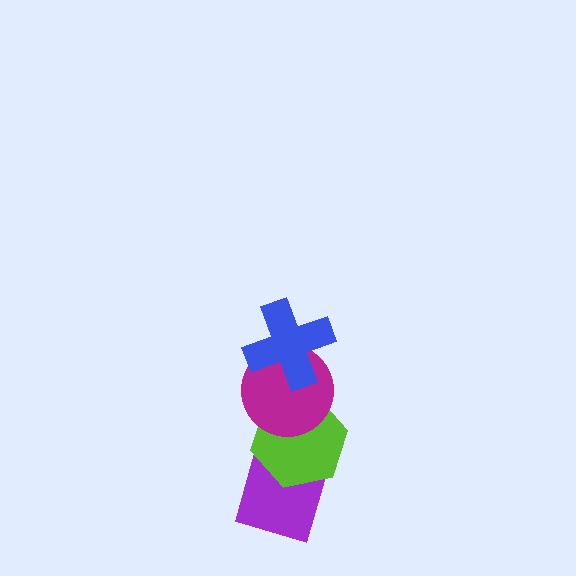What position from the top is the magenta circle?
The magenta circle is 2nd from the top.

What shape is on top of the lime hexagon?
The magenta circle is on top of the lime hexagon.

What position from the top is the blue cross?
The blue cross is 1st from the top.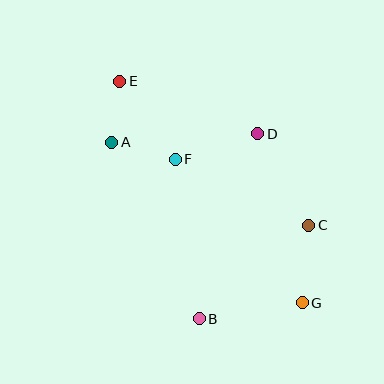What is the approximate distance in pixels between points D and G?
The distance between D and G is approximately 175 pixels.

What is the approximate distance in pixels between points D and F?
The distance between D and F is approximately 86 pixels.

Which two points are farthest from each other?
Points E and G are farthest from each other.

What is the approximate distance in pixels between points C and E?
The distance between C and E is approximately 238 pixels.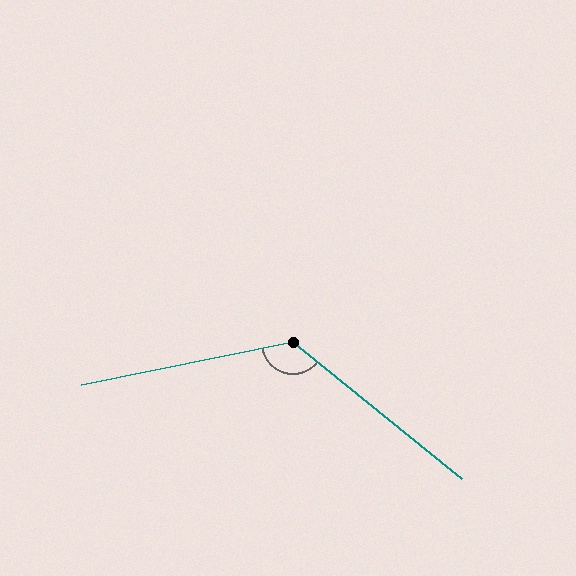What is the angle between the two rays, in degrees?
Approximately 130 degrees.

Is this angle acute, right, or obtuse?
It is obtuse.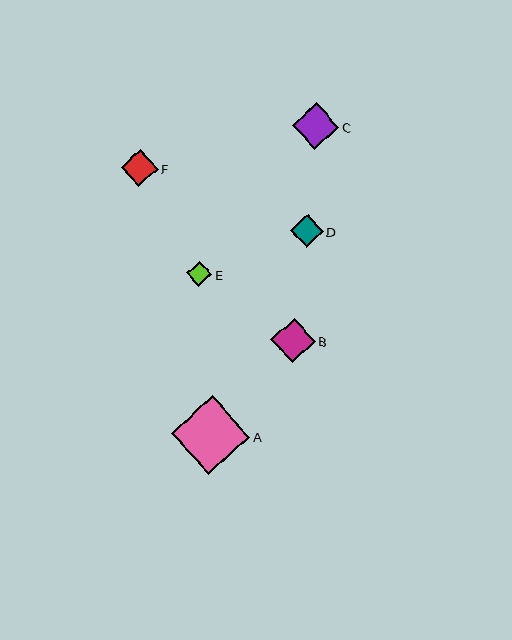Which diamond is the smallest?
Diamond E is the smallest with a size of approximately 25 pixels.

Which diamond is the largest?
Diamond A is the largest with a size of approximately 79 pixels.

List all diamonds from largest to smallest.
From largest to smallest: A, C, B, F, D, E.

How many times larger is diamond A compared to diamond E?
Diamond A is approximately 3.1 times the size of diamond E.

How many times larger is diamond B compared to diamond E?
Diamond B is approximately 1.8 times the size of diamond E.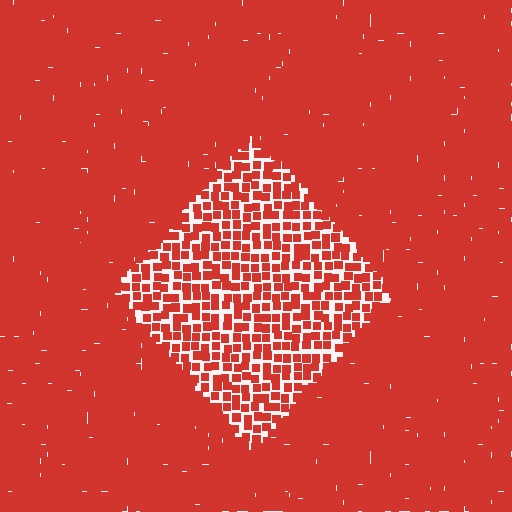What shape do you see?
I see a diamond.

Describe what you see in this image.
The image contains small red elements arranged at two different densities. A diamond-shaped region is visible where the elements are less densely packed than the surrounding area.